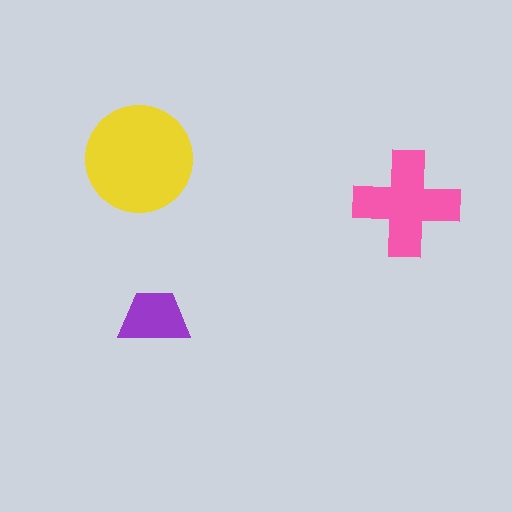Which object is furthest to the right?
The pink cross is rightmost.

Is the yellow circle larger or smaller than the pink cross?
Larger.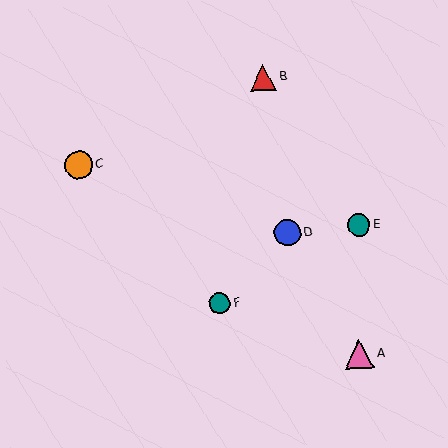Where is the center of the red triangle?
The center of the red triangle is at (263, 77).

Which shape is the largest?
The pink triangle (labeled A) is the largest.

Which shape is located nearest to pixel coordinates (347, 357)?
The pink triangle (labeled A) at (359, 354) is nearest to that location.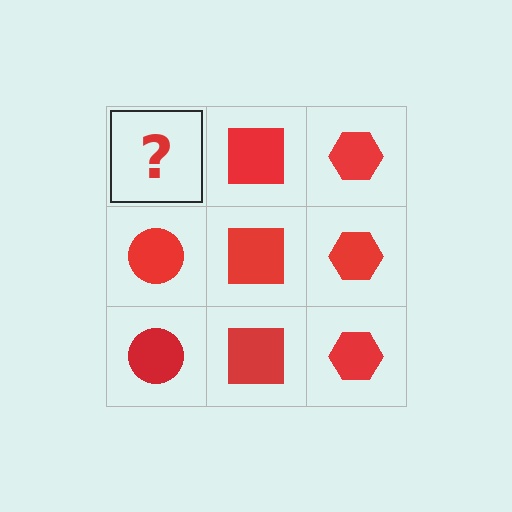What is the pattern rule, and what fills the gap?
The rule is that each column has a consistent shape. The gap should be filled with a red circle.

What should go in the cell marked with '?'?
The missing cell should contain a red circle.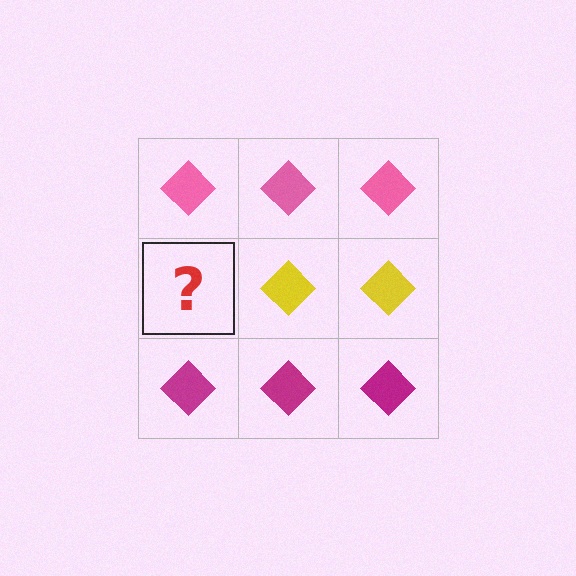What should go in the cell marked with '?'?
The missing cell should contain a yellow diamond.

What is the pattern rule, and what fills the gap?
The rule is that each row has a consistent color. The gap should be filled with a yellow diamond.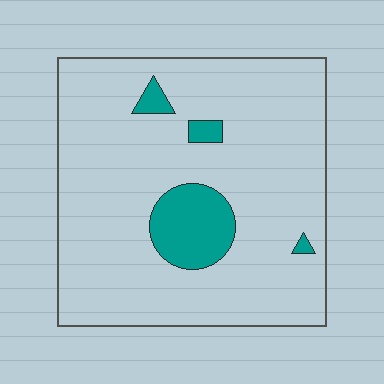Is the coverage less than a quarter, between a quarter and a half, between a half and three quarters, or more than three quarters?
Less than a quarter.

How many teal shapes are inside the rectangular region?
4.